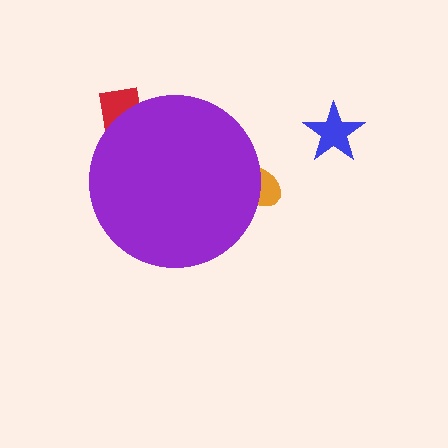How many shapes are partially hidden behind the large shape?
2 shapes are partially hidden.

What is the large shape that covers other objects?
A purple circle.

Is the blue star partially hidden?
No, the blue star is fully visible.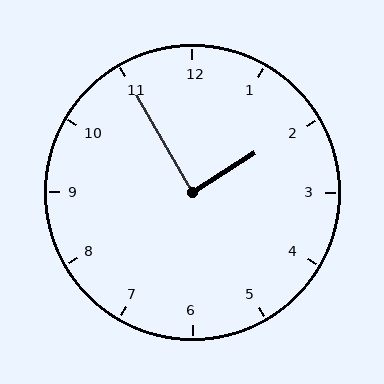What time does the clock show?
1:55.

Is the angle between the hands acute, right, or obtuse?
It is right.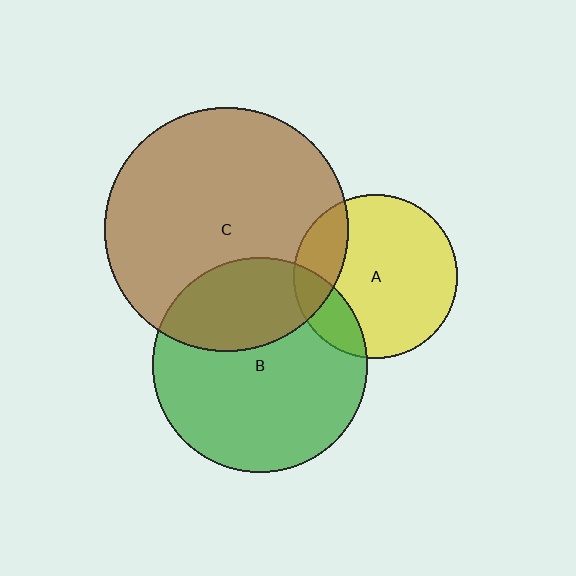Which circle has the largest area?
Circle C (brown).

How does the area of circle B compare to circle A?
Approximately 1.7 times.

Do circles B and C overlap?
Yes.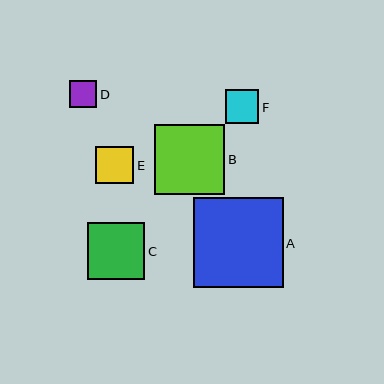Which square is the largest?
Square A is the largest with a size of approximately 90 pixels.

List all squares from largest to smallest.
From largest to smallest: A, B, C, E, F, D.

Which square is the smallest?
Square D is the smallest with a size of approximately 27 pixels.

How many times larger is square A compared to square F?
Square A is approximately 2.7 times the size of square F.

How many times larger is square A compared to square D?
Square A is approximately 3.3 times the size of square D.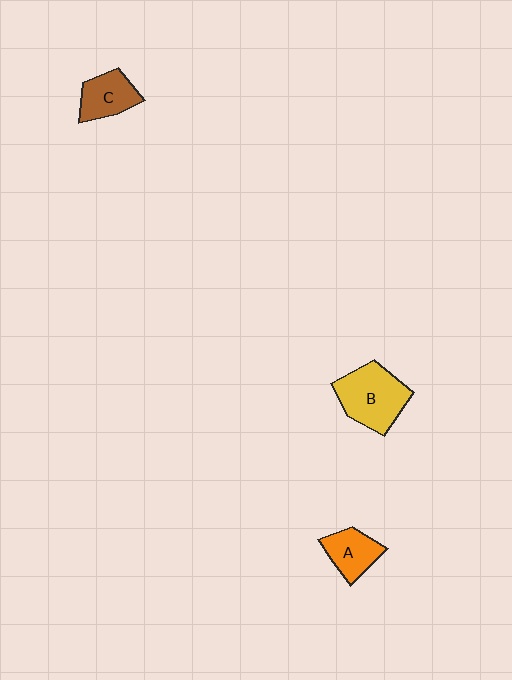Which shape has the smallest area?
Shape A (orange).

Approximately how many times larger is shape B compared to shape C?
Approximately 1.6 times.